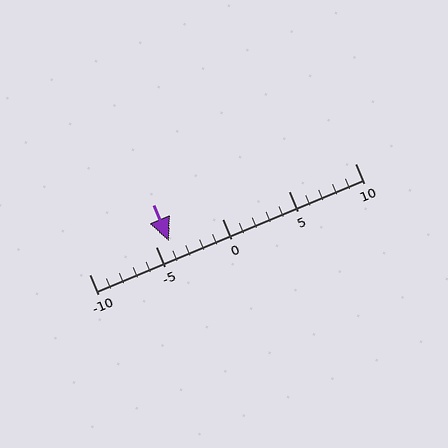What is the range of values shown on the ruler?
The ruler shows values from -10 to 10.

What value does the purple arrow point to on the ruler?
The purple arrow points to approximately -4.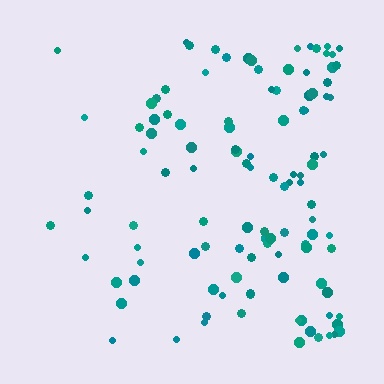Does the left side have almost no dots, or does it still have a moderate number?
Still a moderate number, just noticeably fewer than the right.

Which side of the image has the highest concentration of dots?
The right.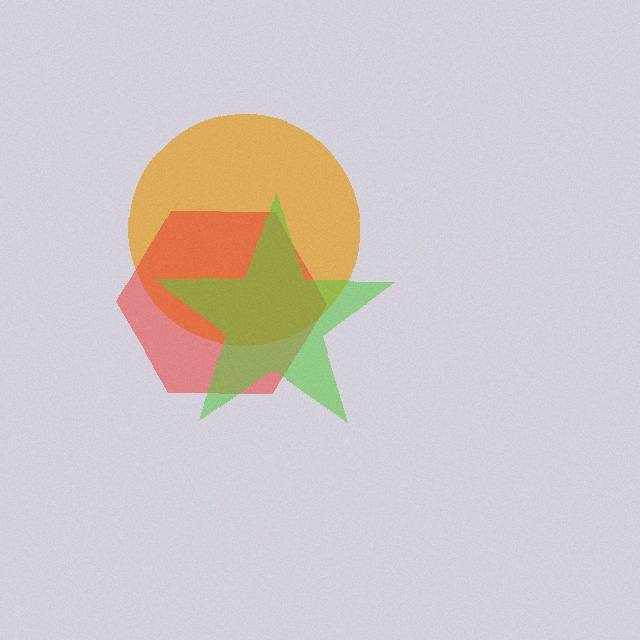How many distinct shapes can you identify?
There are 3 distinct shapes: an orange circle, a red hexagon, a lime star.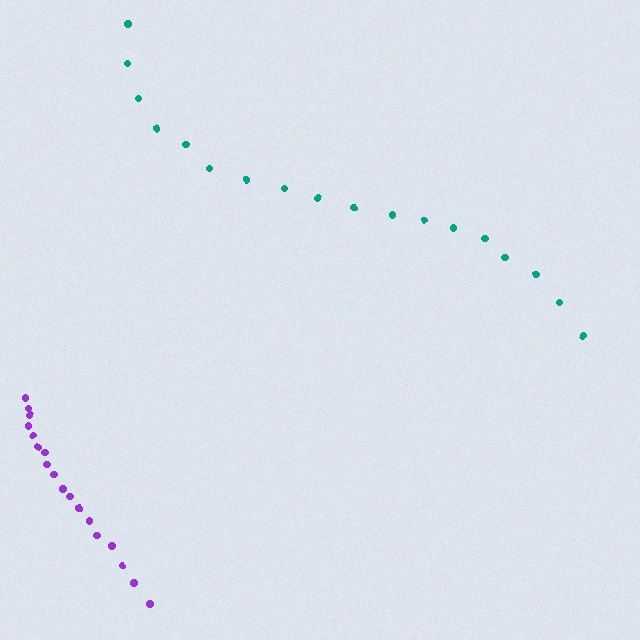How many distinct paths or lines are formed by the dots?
There are 2 distinct paths.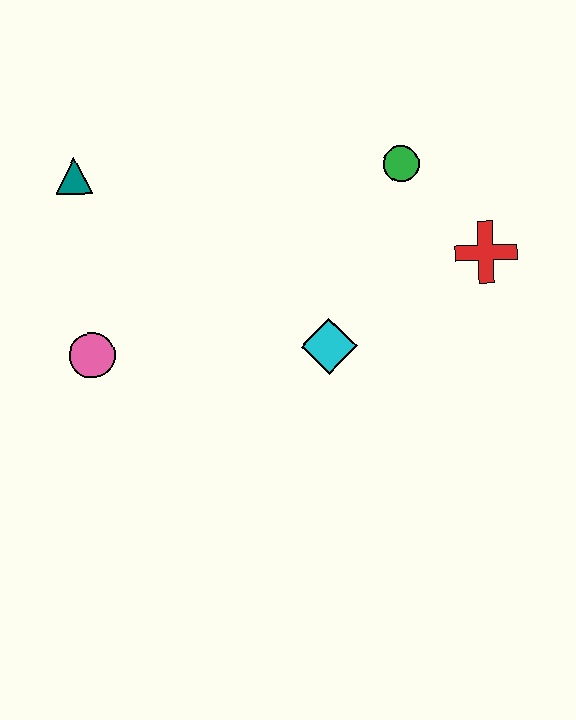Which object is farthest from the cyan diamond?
The teal triangle is farthest from the cyan diamond.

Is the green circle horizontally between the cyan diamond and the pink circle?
No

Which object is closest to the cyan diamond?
The red cross is closest to the cyan diamond.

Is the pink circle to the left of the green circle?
Yes